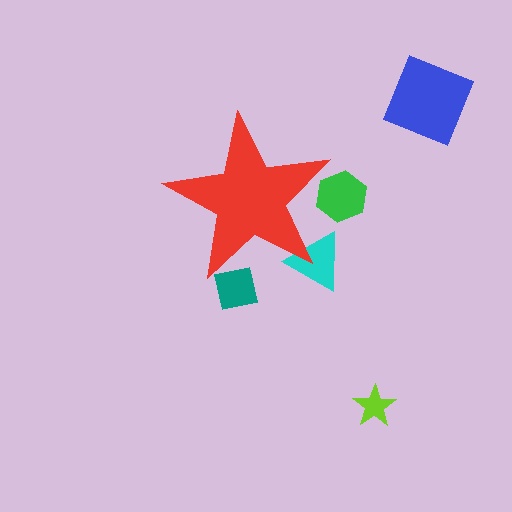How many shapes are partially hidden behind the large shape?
3 shapes are partially hidden.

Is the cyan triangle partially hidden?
Yes, the cyan triangle is partially hidden behind the red star.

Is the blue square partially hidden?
No, the blue square is fully visible.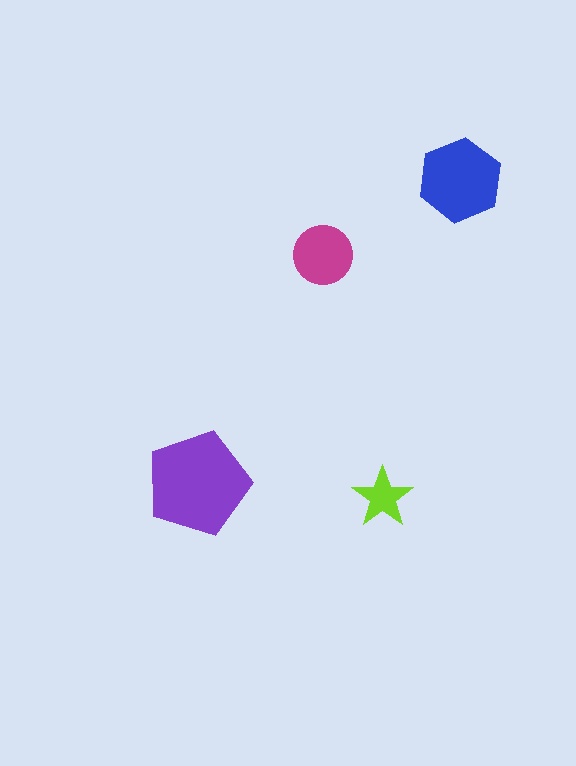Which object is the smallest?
The lime star.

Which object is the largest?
The purple pentagon.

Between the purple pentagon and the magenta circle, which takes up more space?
The purple pentagon.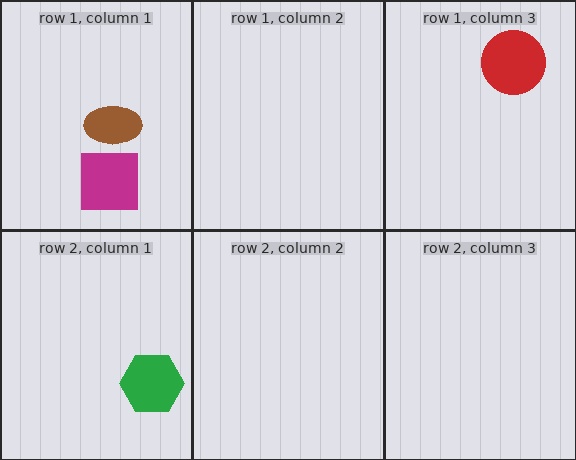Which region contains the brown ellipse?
The row 1, column 1 region.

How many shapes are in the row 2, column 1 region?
1.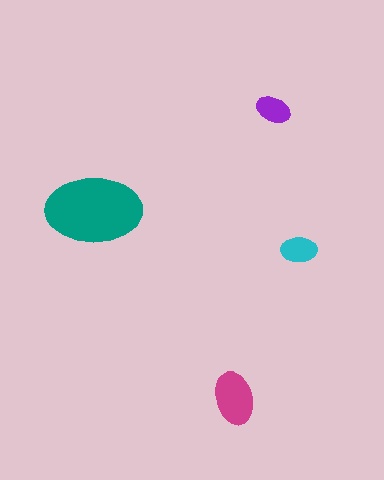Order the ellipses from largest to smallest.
the teal one, the magenta one, the cyan one, the purple one.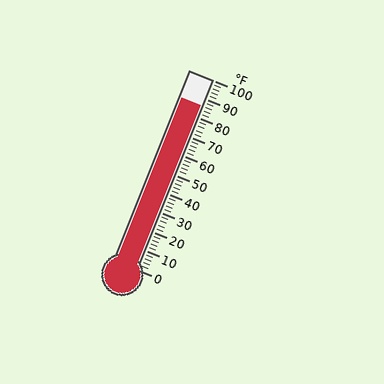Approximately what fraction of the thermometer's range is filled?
The thermometer is filled to approximately 85% of its range.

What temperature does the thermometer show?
The thermometer shows approximately 86°F.